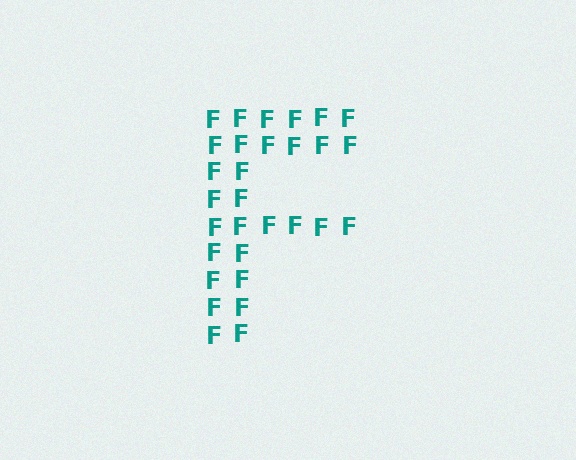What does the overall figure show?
The overall figure shows the letter F.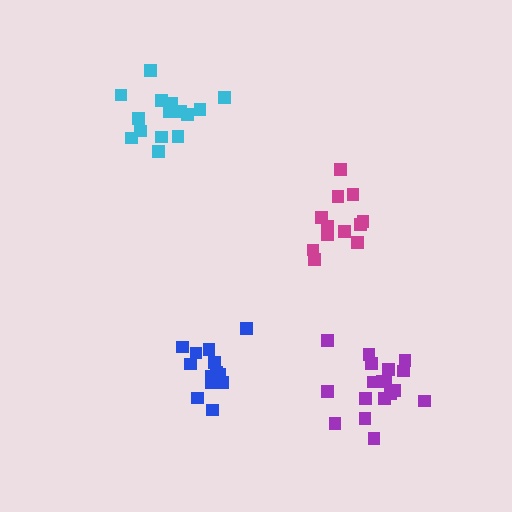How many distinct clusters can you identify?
There are 4 distinct clusters.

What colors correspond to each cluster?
The clusters are colored: cyan, blue, magenta, purple.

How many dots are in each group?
Group 1: 15 dots, Group 2: 13 dots, Group 3: 12 dots, Group 4: 18 dots (58 total).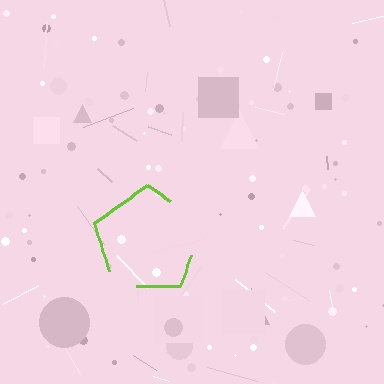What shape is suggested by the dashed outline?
The dashed outline suggests a pentagon.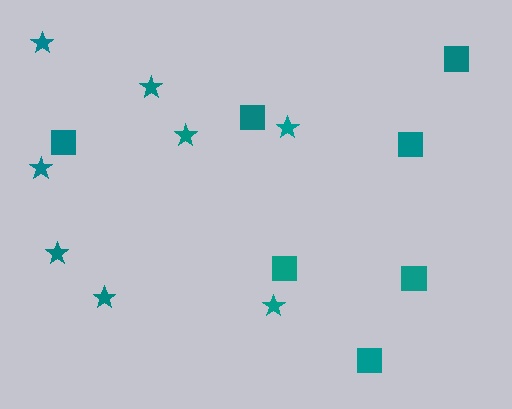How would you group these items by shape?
There are 2 groups: one group of squares (7) and one group of stars (8).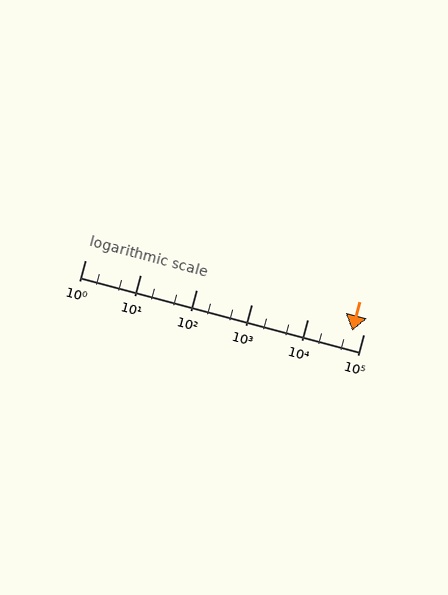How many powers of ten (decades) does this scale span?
The scale spans 5 decades, from 1 to 100000.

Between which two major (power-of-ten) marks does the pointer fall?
The pointer is between 10000 and 100000.